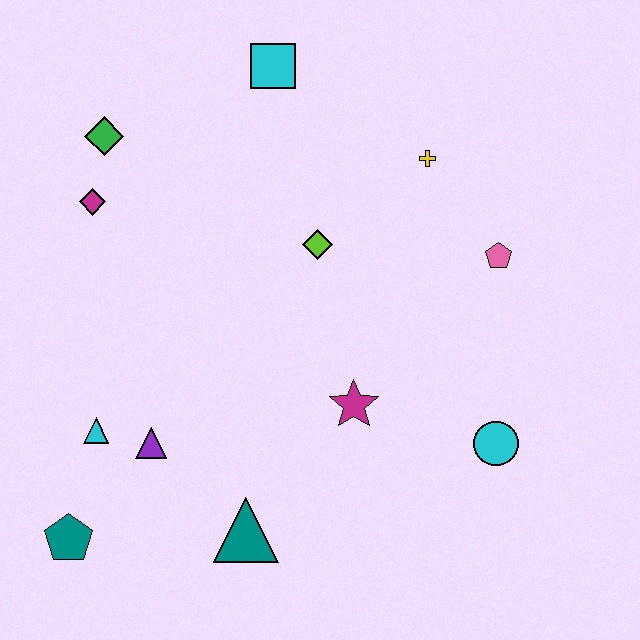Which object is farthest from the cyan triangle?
The pink pentagon is farthest from the cyan triangle.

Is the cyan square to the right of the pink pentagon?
No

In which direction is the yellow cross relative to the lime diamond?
The yellow cross is to the right of the lime diamond.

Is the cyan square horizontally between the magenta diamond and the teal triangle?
No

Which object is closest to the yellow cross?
The pink pentagon is closest to the yellow cross.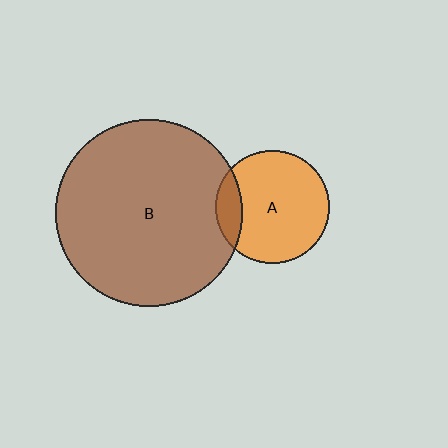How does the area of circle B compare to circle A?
Approximately 2.7 times.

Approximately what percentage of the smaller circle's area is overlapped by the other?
Approximately 15%.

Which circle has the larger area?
Circle B (brown).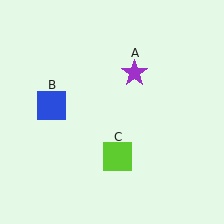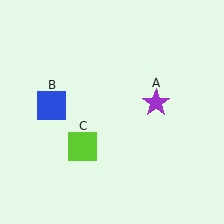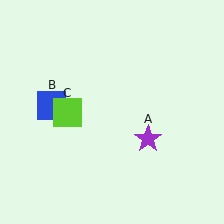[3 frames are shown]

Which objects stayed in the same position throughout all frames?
Blue square (object B) remained stationary.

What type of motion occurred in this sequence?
The purple star (object A), lime square (object C) rotated clockwise around the center of the scene.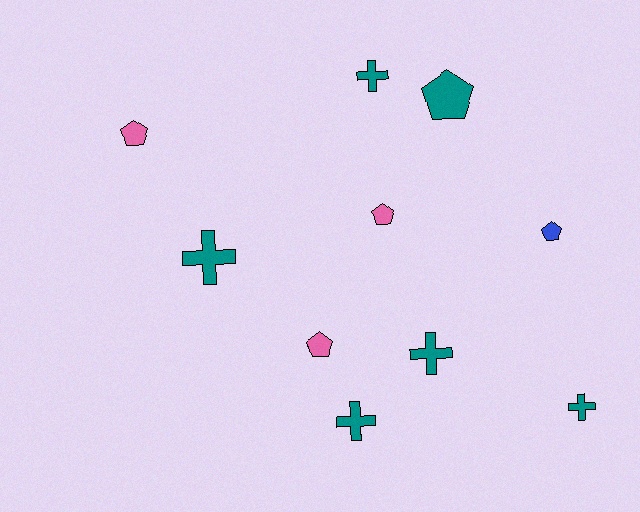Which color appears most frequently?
Teal, with 6 objects.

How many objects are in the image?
There are 10 objects.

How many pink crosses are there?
There are no pink crosses.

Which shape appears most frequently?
Cross, with 5 objects.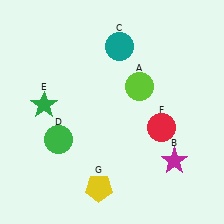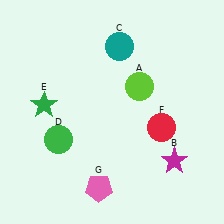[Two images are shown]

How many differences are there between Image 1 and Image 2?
There is 1 difference between the two images.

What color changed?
The pentagon (G) changed from yellow in Image 1 to pink in Image 2.